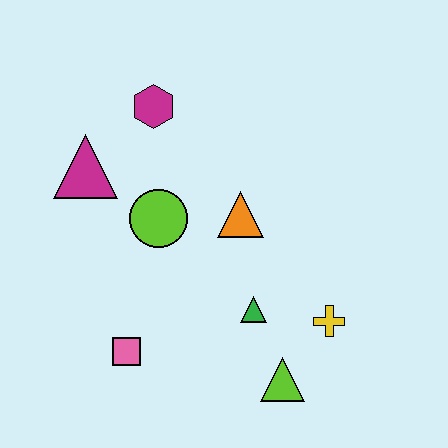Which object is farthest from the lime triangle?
The magenta hexagon is farthest from the lime triangle.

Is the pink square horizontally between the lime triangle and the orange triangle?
No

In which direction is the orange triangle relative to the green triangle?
The orange triangle is above the green triangle.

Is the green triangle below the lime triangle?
No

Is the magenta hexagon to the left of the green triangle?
Yes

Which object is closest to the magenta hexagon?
The magenta triangle is closest to the magenta hexagon.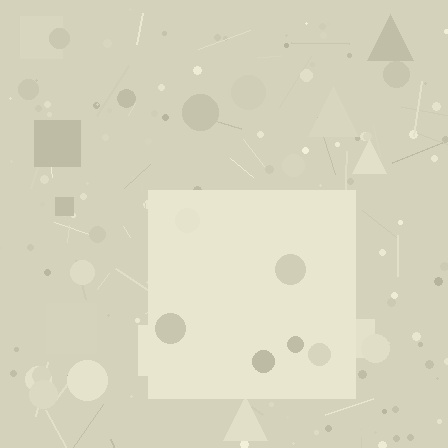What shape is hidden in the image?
A square is hidden in the image.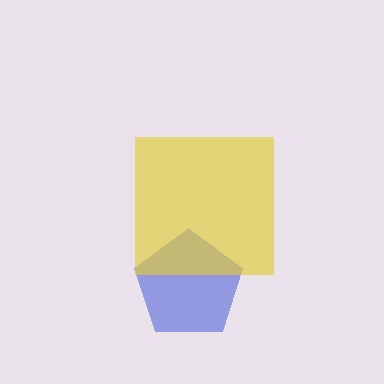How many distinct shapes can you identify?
There are 2 distinct shapes: a blue pentagon, a yellow square.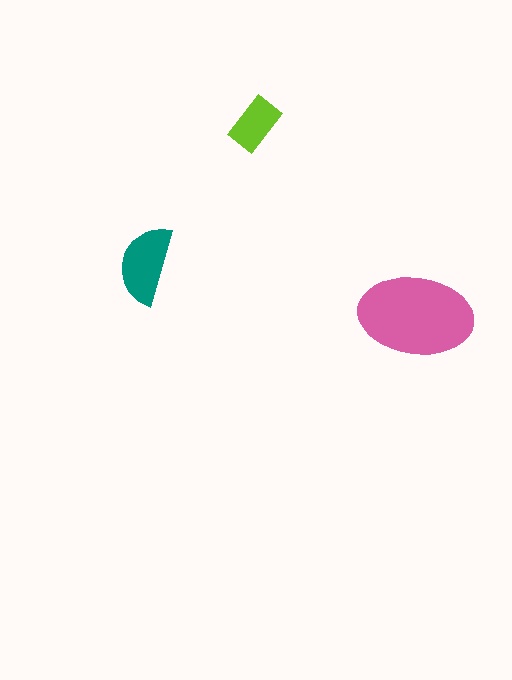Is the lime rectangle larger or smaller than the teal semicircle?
Smaller.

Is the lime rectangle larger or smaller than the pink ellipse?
Smaller.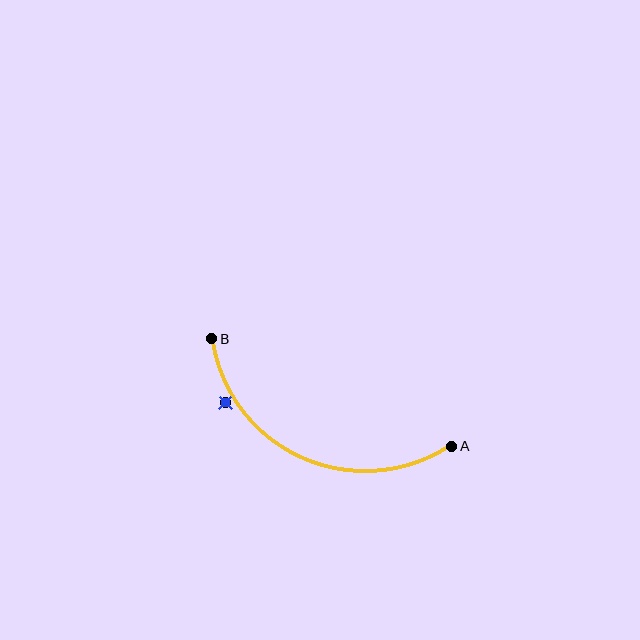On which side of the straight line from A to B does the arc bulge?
The arc bulges below the straight line connecting A and B.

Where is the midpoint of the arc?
The arc midpoint is the point on the curve farthest from the straight line joining A and B. It sits below that line.